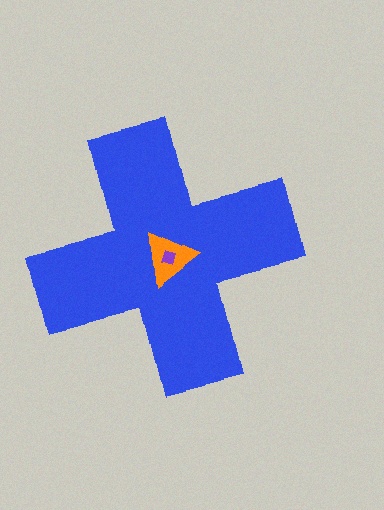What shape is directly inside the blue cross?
The orange triangle.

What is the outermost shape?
The blue cross.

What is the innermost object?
The purple diamond.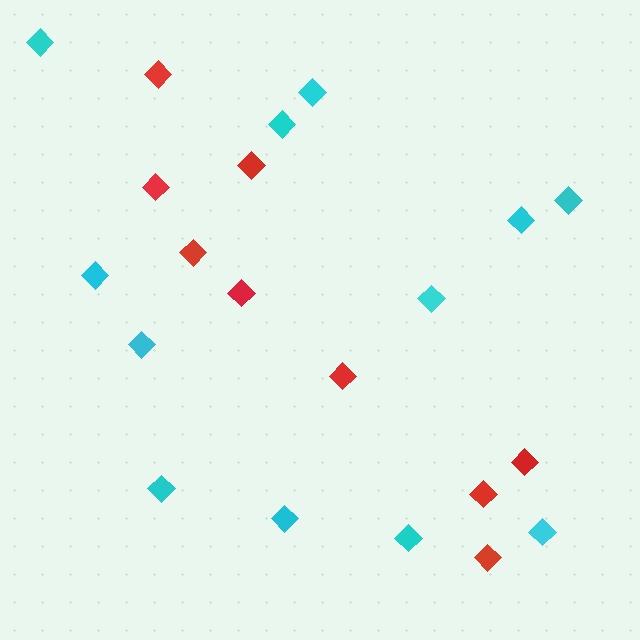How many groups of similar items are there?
There are 2 groups: one group of red diamonds (9) and one group of cyan diamonds (12).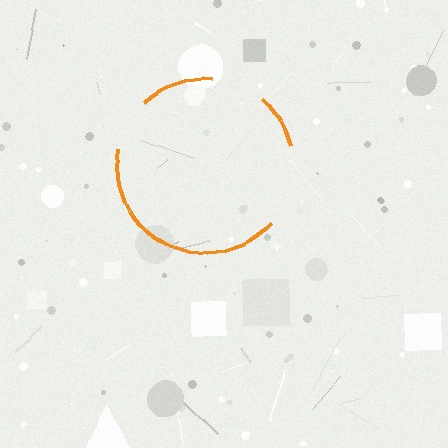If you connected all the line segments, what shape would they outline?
They would outline a circle.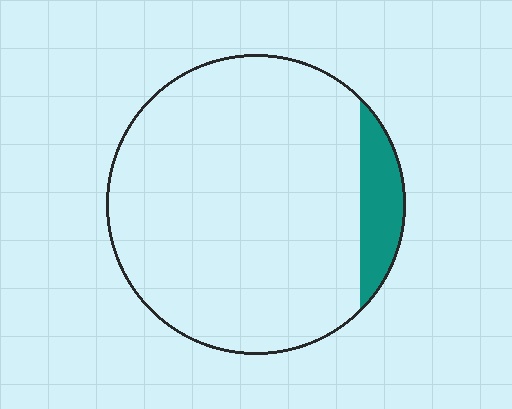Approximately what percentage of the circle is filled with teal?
Approximately 10%.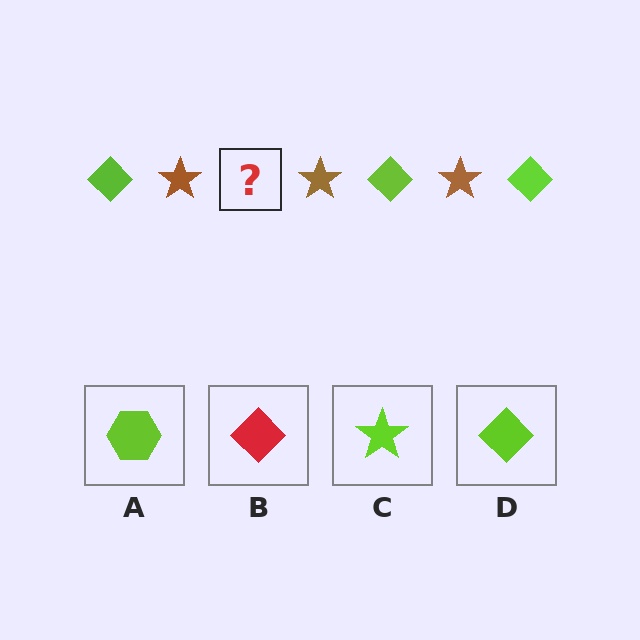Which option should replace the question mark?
Option D.